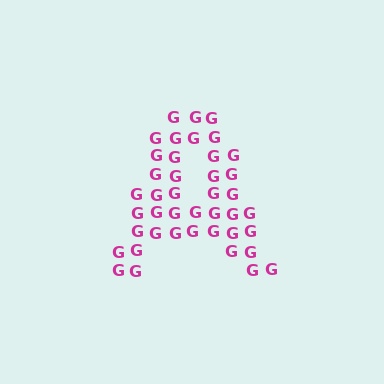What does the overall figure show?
The overall figure shows the letter A.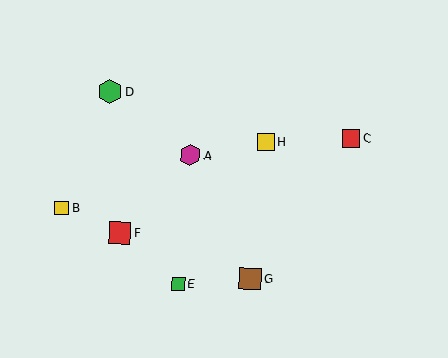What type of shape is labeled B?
Shape B is a yellow square.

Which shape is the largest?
The green hexagon (labeled D) is the largest.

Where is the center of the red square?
The center of the red square is at (351, 139).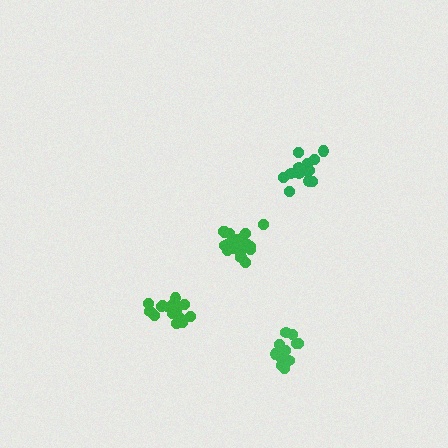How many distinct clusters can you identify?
There are 4 distinct clusters.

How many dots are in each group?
Group 1: 13 dots, Group 2: 19 dots, Group 3: 19 dots, Group 4: 15 dots (66 total).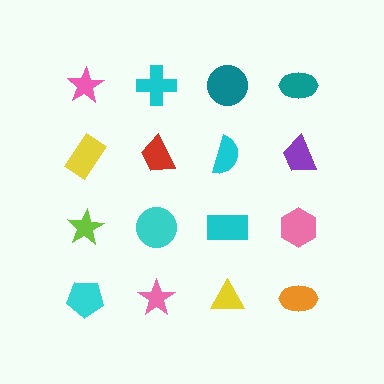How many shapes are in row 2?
4 shapes.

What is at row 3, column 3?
A cyan rectangle.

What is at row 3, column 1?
A lime star.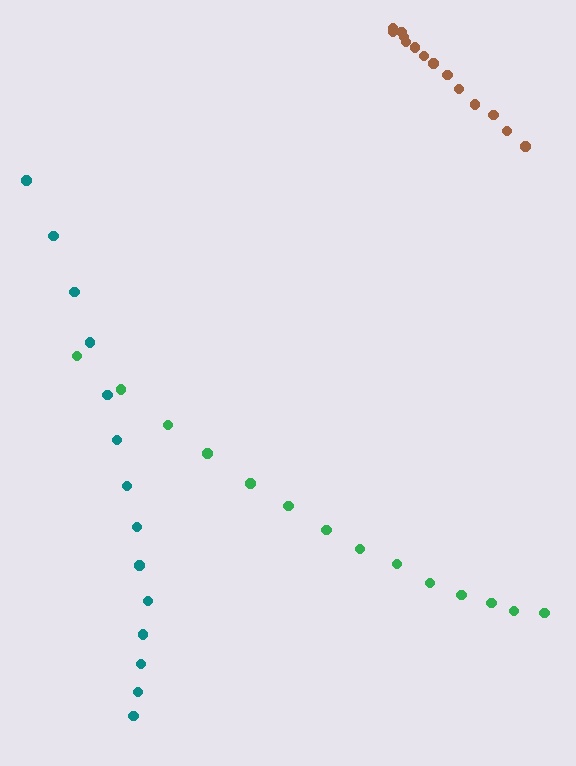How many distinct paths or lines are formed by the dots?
There are 3 distinct paths.